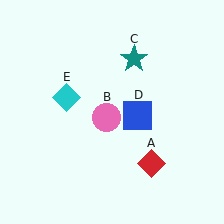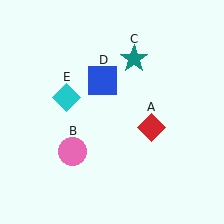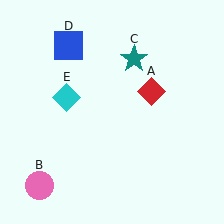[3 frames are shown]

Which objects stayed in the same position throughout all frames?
Teal star (object C) and cyan diamond (object E) remained stationary.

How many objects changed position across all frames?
3 objects changed position: red diamond (object A), pink circle (object B), blue square (object D).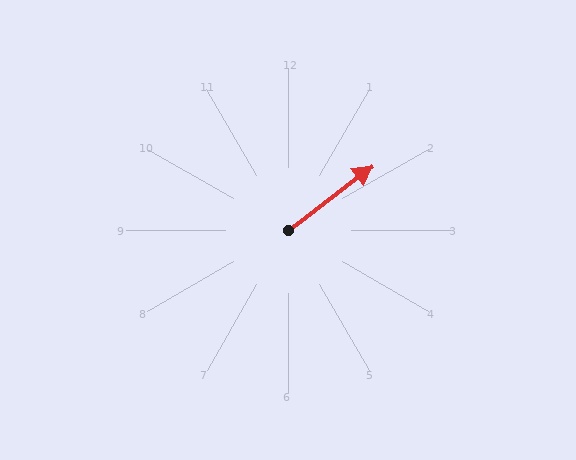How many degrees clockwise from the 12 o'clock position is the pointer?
Approximately 53 degrees.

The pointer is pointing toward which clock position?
Roughly 2 o'clock.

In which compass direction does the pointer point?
Northeast.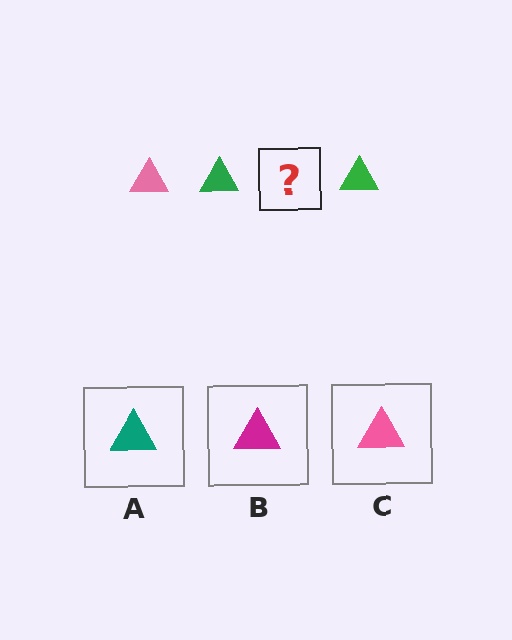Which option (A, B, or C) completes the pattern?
C.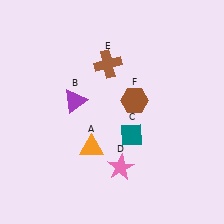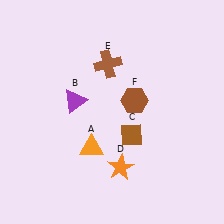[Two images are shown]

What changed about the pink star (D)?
In Image 1, D is pink. In Image 2, it changed to orange.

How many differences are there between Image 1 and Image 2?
There are 2 differences between the two images.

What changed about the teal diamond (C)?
In Image 1, C is teal. In Image 2, it changed to brown.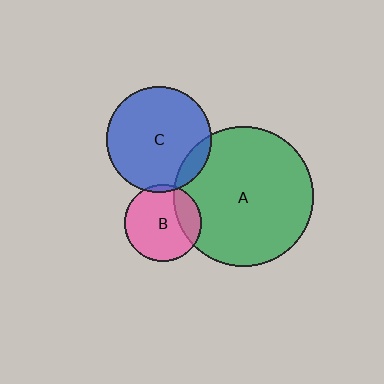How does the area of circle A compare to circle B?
Approximately 3.3 times.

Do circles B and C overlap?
Yes.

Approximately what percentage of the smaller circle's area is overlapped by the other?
Approximately 5%.